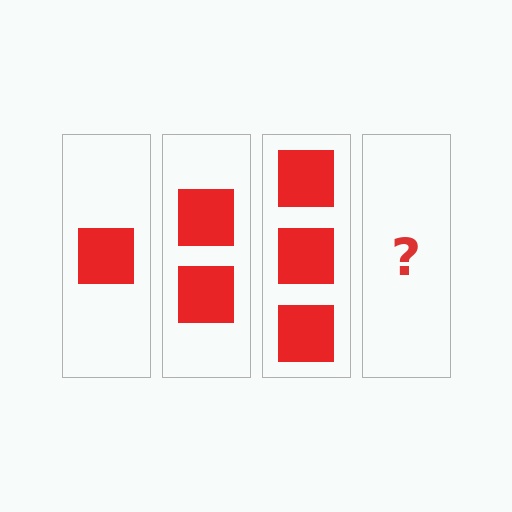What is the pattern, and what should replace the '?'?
The pattern is that each step adds one more square. The '?' should be 4 squares.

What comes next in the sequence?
The next element should be 4 squares.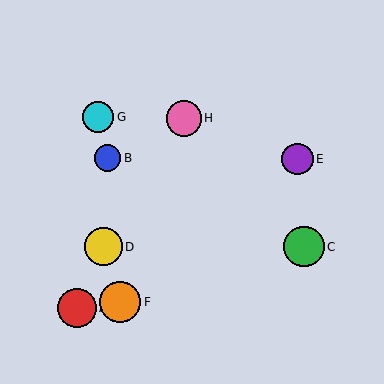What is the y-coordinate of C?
Object C is at y≈247.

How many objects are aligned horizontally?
2 objects (C, D) are aligned horizontally.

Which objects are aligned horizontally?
Objects C, D are aligned horizontally.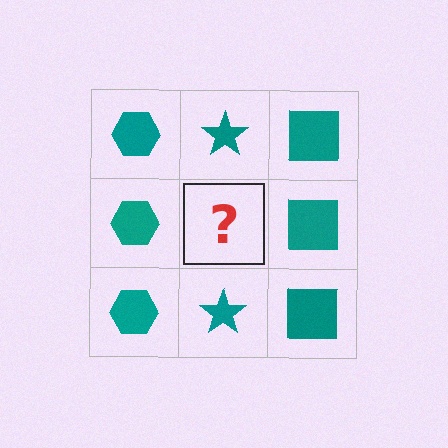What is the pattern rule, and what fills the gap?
The rule is that each column has a consistent shape. The gap should be filled with a teal star.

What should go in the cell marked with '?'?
The missing cell should contain a teal star.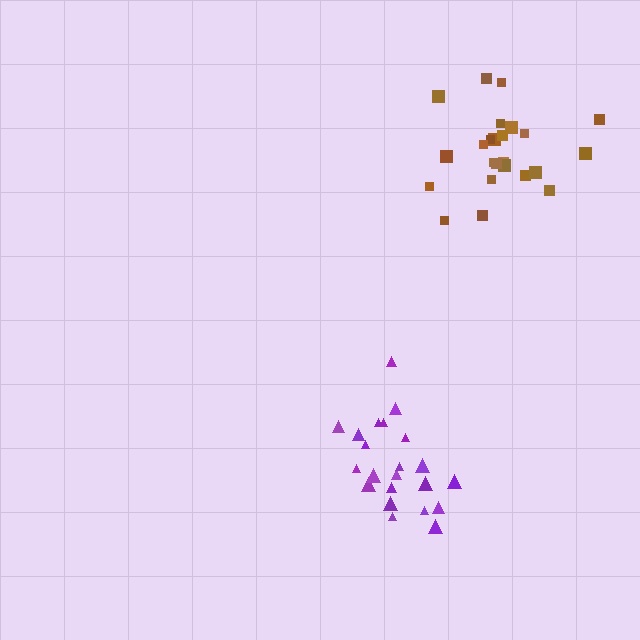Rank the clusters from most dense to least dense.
purple, brown.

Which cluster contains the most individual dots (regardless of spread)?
Brown (24).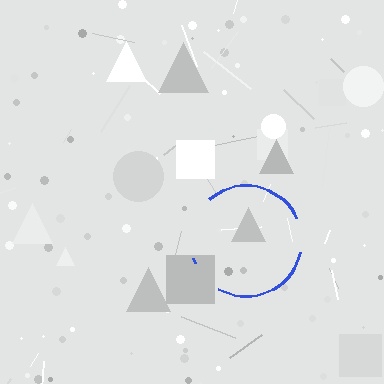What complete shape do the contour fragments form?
The contour fragments form a circle.